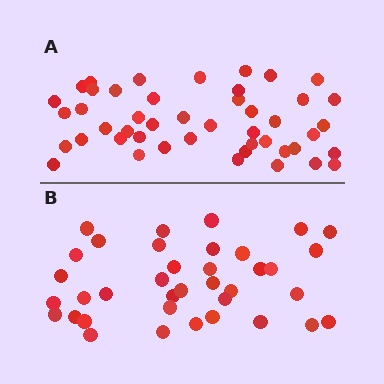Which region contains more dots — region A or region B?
Region A (the top region) has more dots.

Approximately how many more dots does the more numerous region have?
Region A has roughly 8 or so more dots than region B.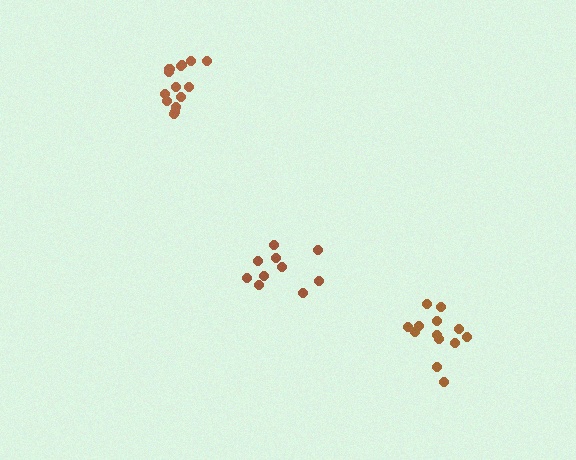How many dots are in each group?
Group 1: 10 dots, Group 2: 13 dots, Group 3: 14 dots (37 total).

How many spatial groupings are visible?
There are 3 spatial groupings.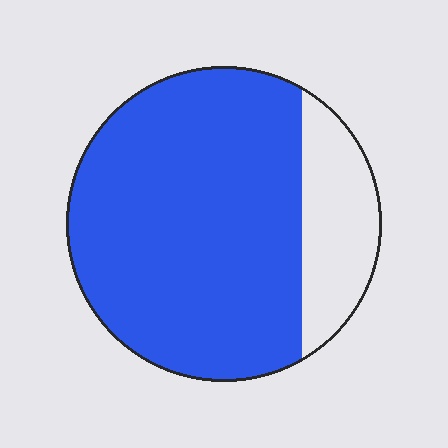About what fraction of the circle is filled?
About four fifths (4/5).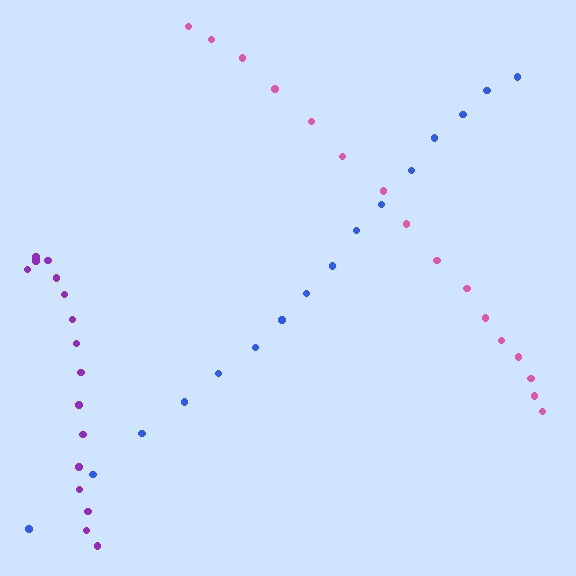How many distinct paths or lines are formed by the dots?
There are 3 distinct paths.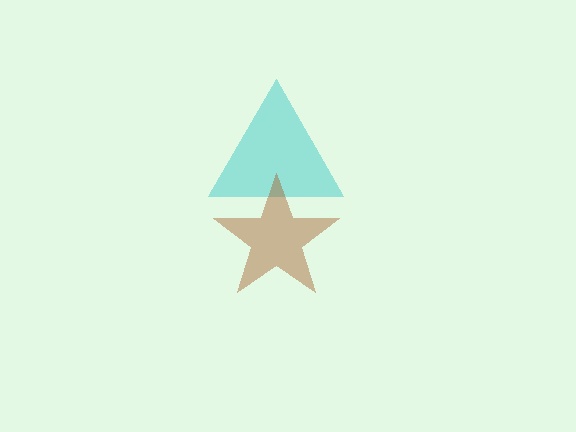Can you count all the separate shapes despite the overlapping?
Yes, there are 2 separate shapes.